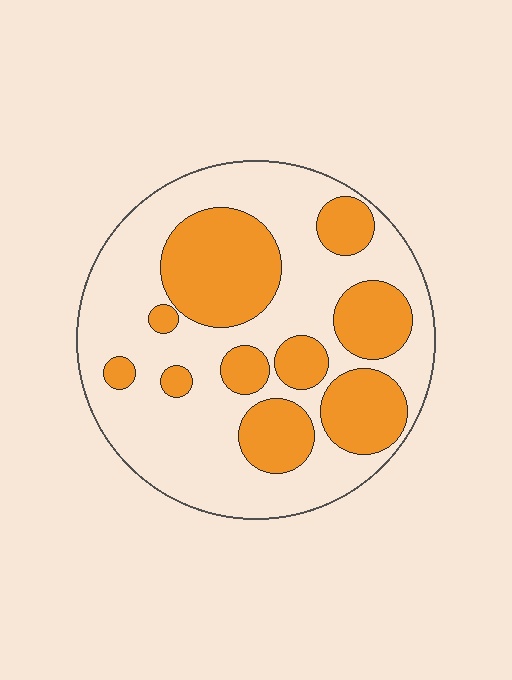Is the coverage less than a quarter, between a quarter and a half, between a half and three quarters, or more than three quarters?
Between a quarter and a half.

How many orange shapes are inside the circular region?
10.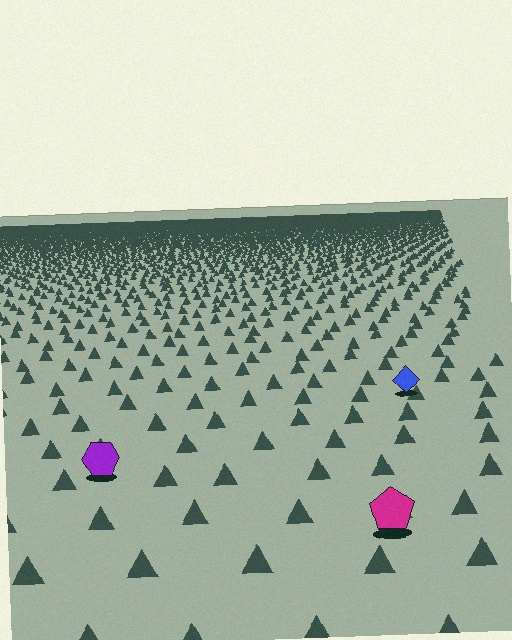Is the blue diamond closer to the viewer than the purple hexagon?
No. The purple hexagon is closer — you can tell from the texture gradient: the ground texture is coarser near it.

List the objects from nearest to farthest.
From nearest to farthest: the magenta pentagon, the purple hexagon, the blue diamond.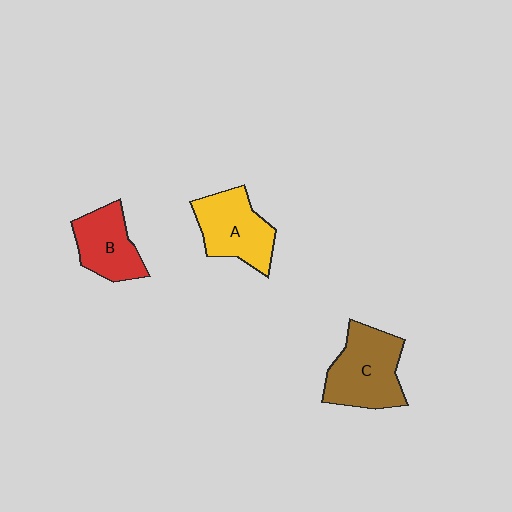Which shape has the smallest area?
Shape B (red).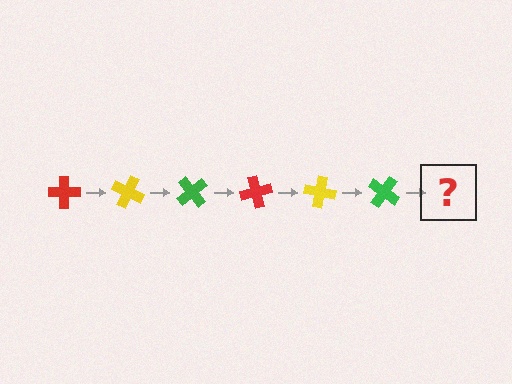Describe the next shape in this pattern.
It should be a red cross, rotated 150 degrees from the start.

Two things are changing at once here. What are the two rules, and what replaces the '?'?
The two rules are that it rotates 25 degrees each step and the color cycles through red, yellow, and green. The '?' should be a red cross, rotated 150 degrees from the start.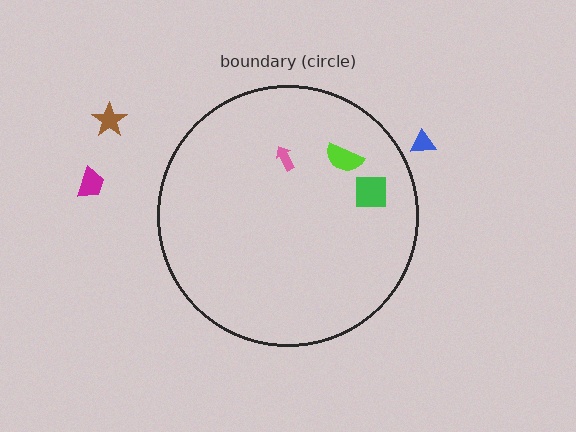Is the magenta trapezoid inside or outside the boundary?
Outside.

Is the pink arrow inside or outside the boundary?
Inside.